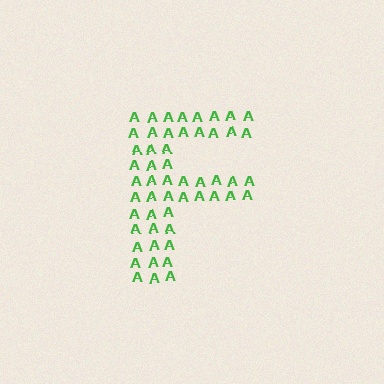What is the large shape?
The large shape is the letter F.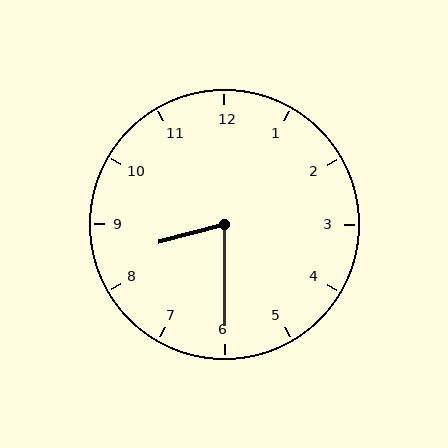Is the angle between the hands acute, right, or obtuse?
It is acute.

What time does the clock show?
8:30.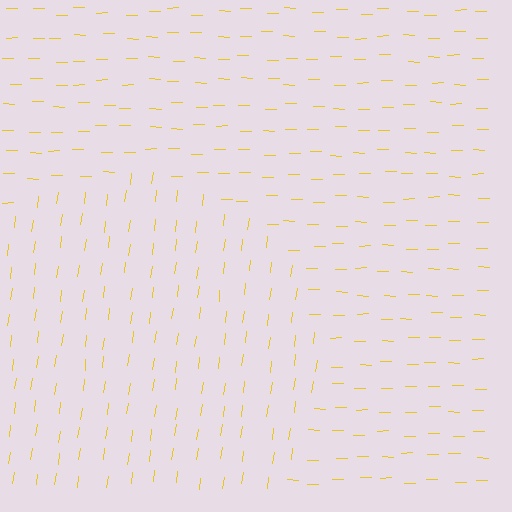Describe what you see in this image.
The image is filled with small yellow line segments. A circle region in the image has lines oriented differently from the surrounding lines, creating a visible texture boundary.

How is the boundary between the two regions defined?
The boundary is defined purely by a change in line orientation (approximately 83 degrees difference). All lines are the same color and thickness.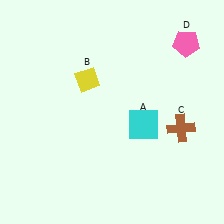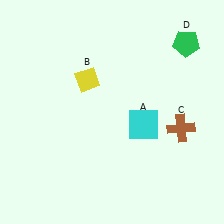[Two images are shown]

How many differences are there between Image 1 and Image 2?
There is 1 difference between the two images.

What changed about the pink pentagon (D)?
In Image 1, D is pink. In Image 2, it changed to green.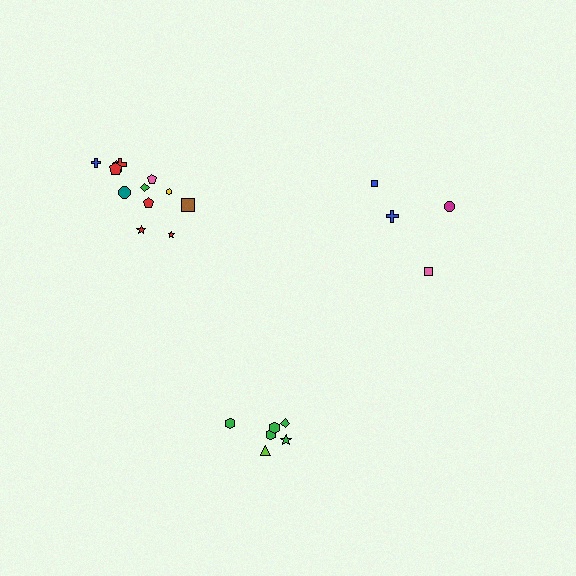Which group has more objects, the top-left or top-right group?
The top-left group.